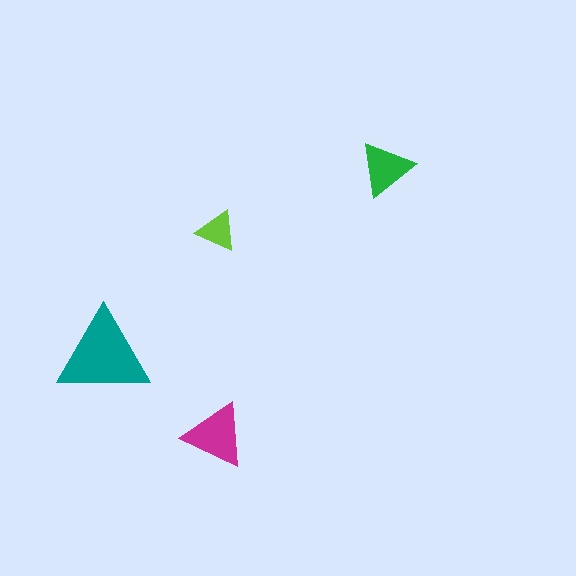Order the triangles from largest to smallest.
the teal one, the magenta one, the green one, the lime one.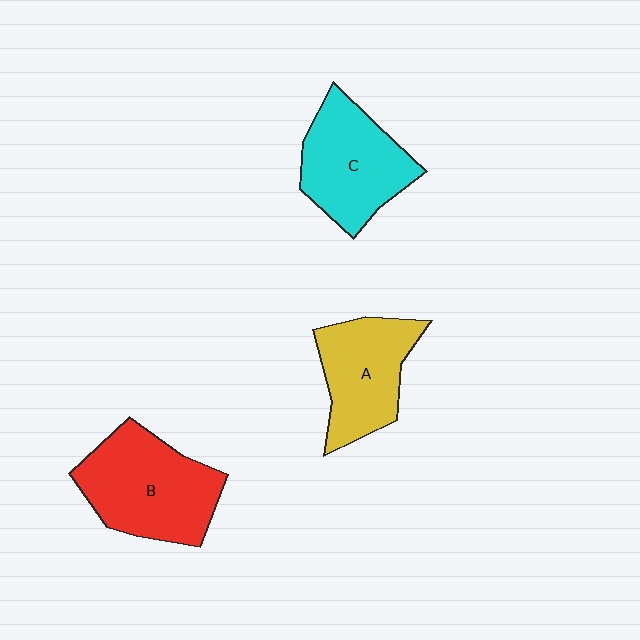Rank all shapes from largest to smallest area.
From largest to smallest: B (red), C (cyan), A (yellow).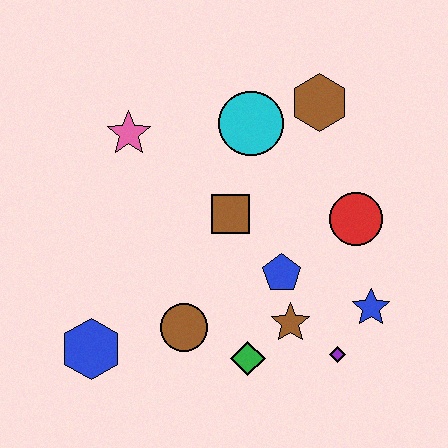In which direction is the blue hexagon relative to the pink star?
The blue hexagon is below the pink star.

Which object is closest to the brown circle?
The green diamond is closest to the brown circle.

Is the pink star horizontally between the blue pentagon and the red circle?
No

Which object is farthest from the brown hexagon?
The blue hexagon is farthest from the brown hexagon.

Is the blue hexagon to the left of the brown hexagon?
Yes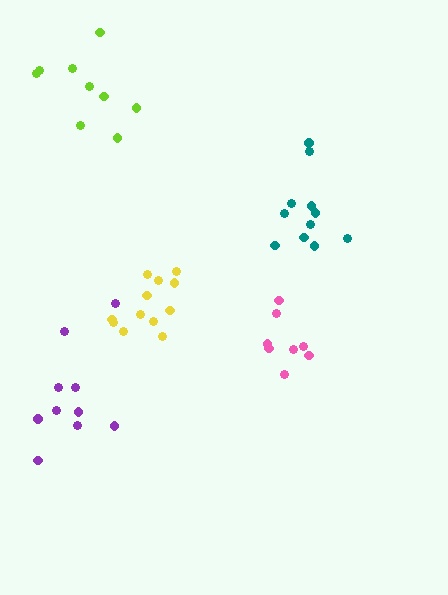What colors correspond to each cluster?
The clusters are colored: purple, lime, pink, yellow, teal.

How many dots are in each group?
Group 1: 10 dots, Group 2: 9 dots, Group 3: 8 dots, Group 4: 12 dots, Group 5: 11 dots (50 total).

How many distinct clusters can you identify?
There are 5 distinct clusters.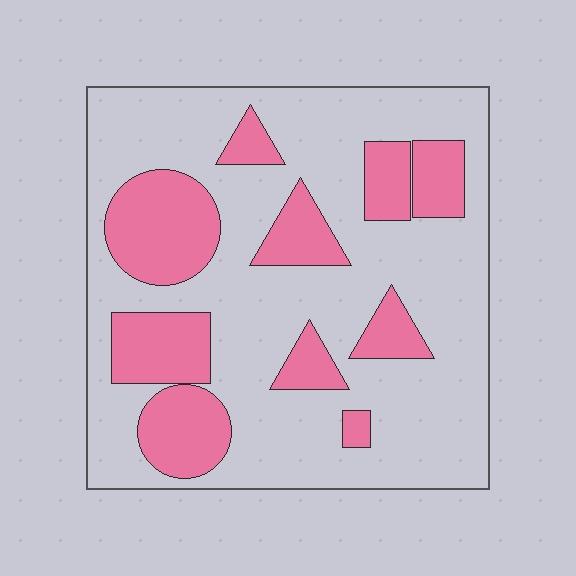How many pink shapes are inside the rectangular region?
10.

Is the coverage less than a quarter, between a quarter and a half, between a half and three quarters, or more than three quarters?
Between a quarter and a half.